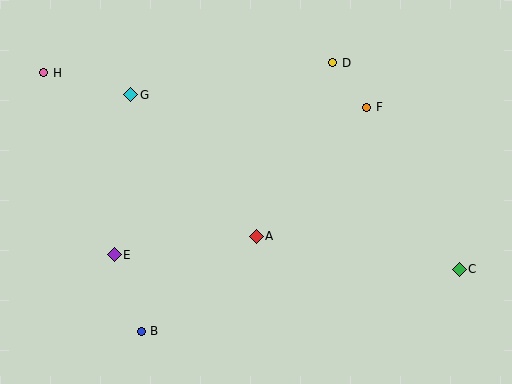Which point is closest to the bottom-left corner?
Point B is closest to the bottom-left corner.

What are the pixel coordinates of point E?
Point E is at (114, 255).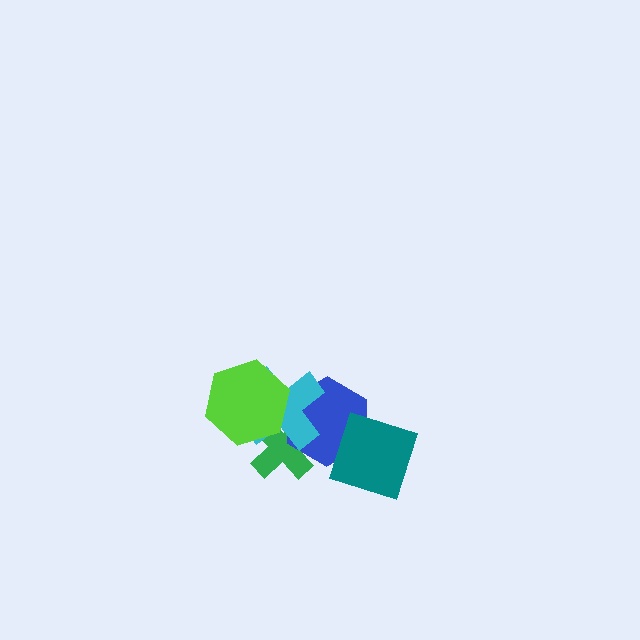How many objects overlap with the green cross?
3 objects overlap with the green cross.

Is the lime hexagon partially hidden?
No, no other shape covers it.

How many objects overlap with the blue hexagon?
3 objects overlap with the blue hexagon.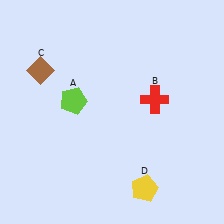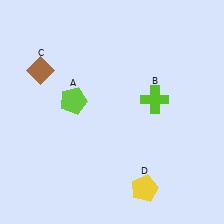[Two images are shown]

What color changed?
The cross (B) changed from red in Image 1 to lime in Image 2.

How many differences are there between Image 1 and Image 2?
There is 1 difference between the two images.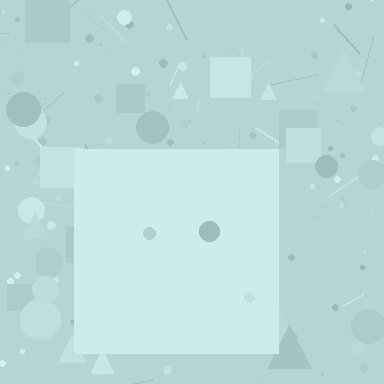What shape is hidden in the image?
A square is hidden in the image.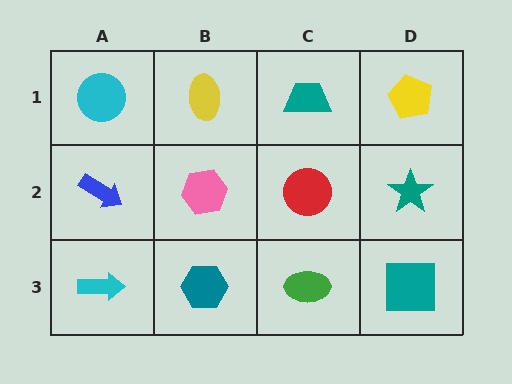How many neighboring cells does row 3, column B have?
3.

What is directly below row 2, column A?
A cyan arrow.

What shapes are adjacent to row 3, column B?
A pink hexagon (row 2, column B), a cyan arrow (row 3, column A), a green ellipse (row 3, column C).